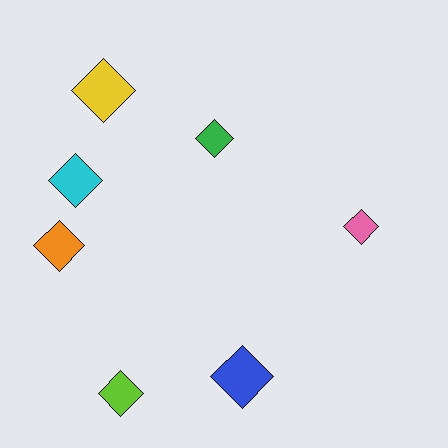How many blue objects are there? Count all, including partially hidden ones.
There is 1 blue object.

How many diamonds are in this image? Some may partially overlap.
There are 7 diamonds.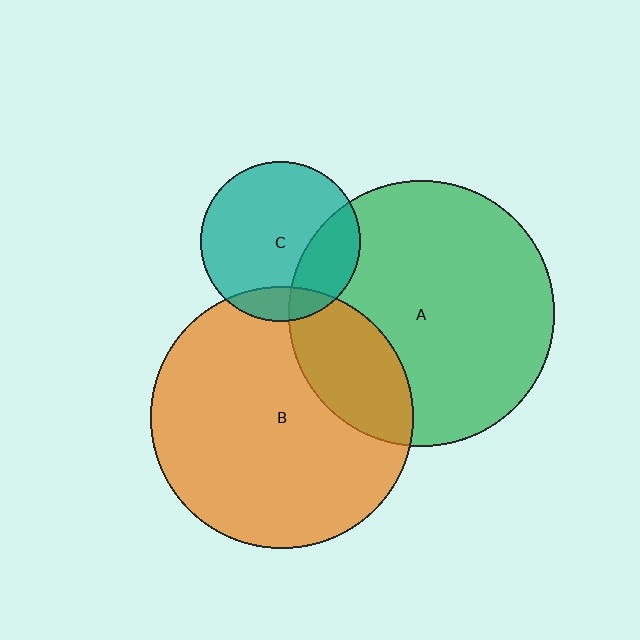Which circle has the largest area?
Circle A (green).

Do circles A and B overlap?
Yes.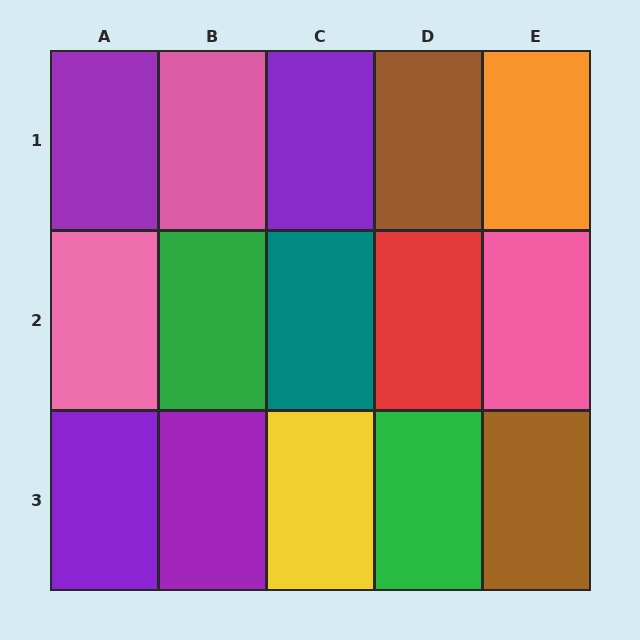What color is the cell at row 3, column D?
Green.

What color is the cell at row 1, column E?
Orange.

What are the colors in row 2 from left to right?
Pink, green, teal, red, pink.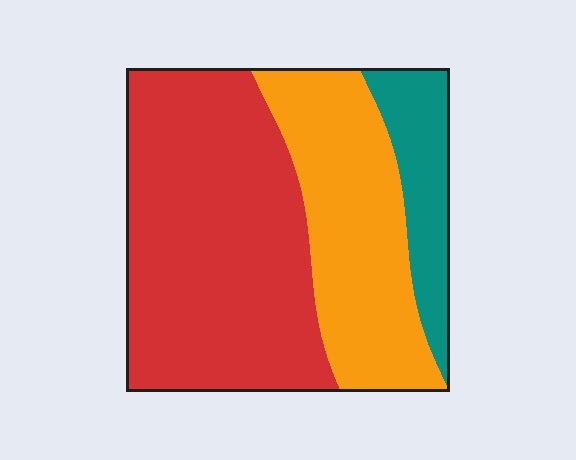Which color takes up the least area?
Teal, at roughly 15%.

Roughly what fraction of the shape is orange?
Orange covers roughly 30% of the shape.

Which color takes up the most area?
Red, at roughly 55%.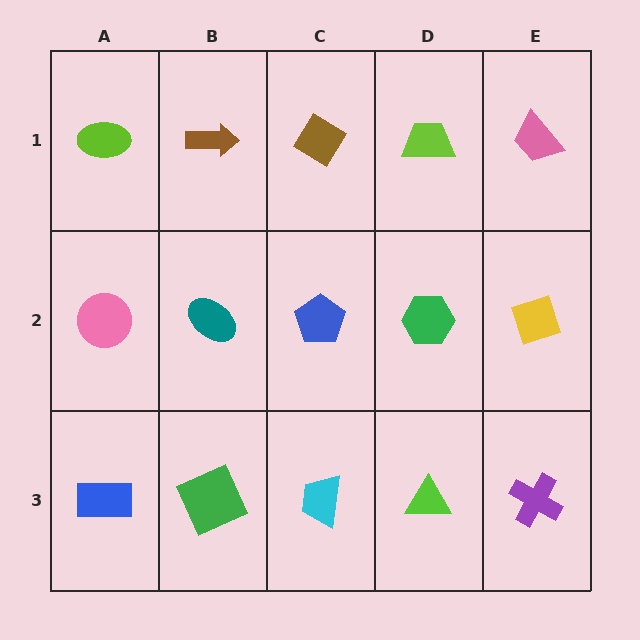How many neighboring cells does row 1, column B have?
3.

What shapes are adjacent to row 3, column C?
A blue pentagon (row 2, column C), a green square (row 3, column B), a lime triangle (row 3, column D).